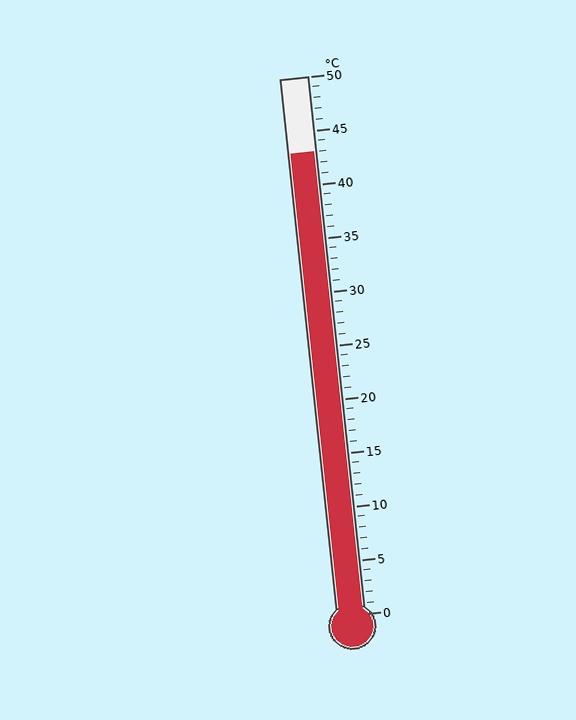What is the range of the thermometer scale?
The thermometer scale ranges from 0°C to 50°C.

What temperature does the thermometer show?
The thermometer shows approximately 43°C.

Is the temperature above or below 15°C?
The temperature is above 15°C.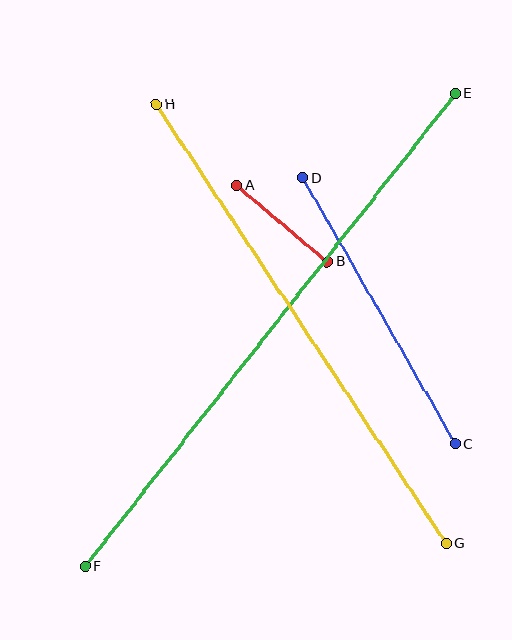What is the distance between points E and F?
The distance is approximately 601 pixels.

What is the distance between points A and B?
The distance is approximately 118 pixels.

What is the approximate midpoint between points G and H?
The midpoint is at approximately (301, 324) pixels.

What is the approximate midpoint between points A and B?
The midpoint is at approximately (282, 224) pixels.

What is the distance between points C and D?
The distance is approximately 306 pixels.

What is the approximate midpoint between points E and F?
The midpoint is at approximately (271, 330) pixels.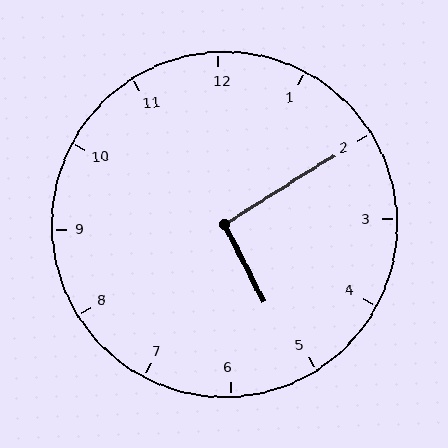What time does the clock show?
5:10.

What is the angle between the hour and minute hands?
Approximately 95 degrees.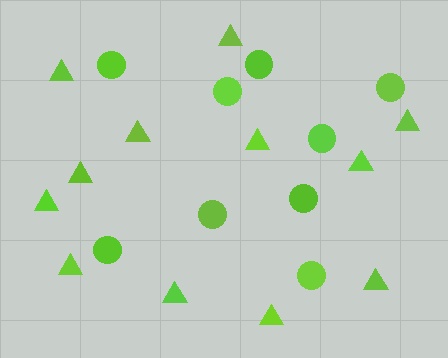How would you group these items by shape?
There are 2 groups: one group of circles (9) and one group of triangles (12).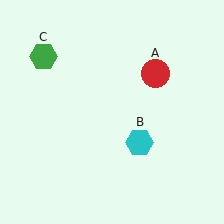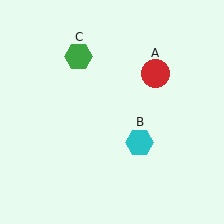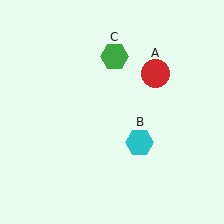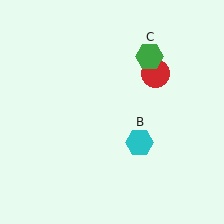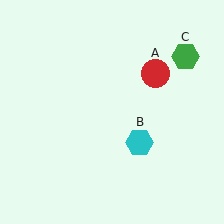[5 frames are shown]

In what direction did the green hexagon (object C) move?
The green hexagon (object C) moved right.